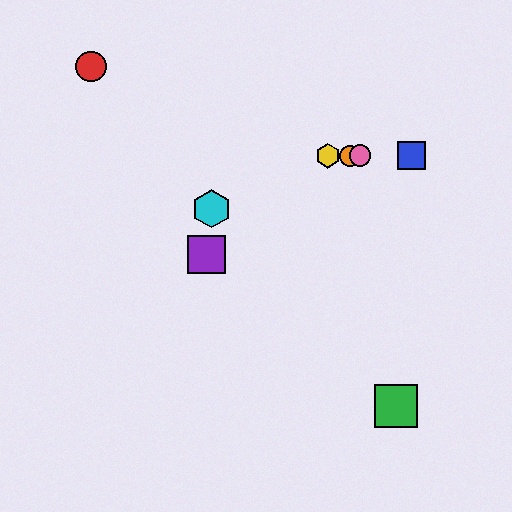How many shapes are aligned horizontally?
4 shapes (the blue square, the yellow hexagon, the orange circle, the pink circle) are aligned horizontally.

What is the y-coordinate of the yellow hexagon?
The yellow hexagon is at y≈156.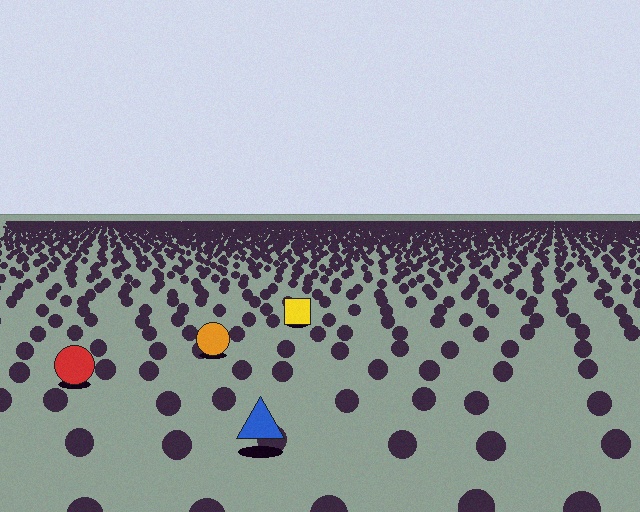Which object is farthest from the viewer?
The yellow square is farthest from the viewer. It appears smaller and the ground texture around it is denser.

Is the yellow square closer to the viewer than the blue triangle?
No. The blue triangle is closer — you can tell from the texture gradient: the ground texture is coarser near it.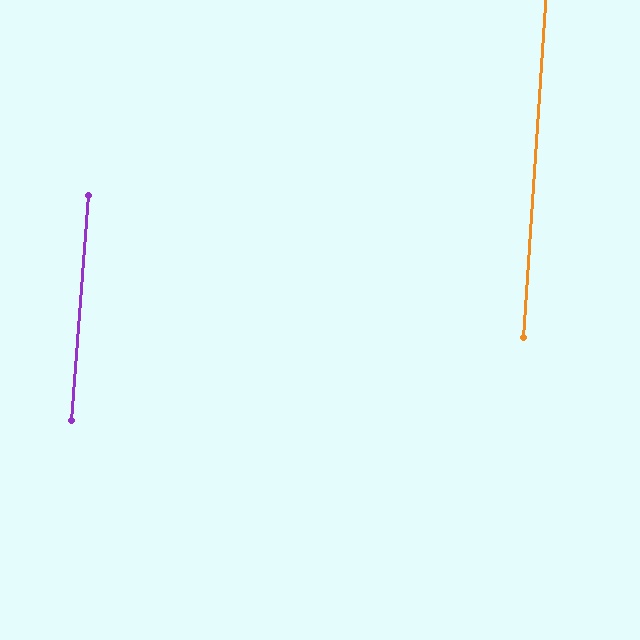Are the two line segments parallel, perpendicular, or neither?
Parallel — their directions differ by only 0.4°.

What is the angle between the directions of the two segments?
Approximately 0 degrees.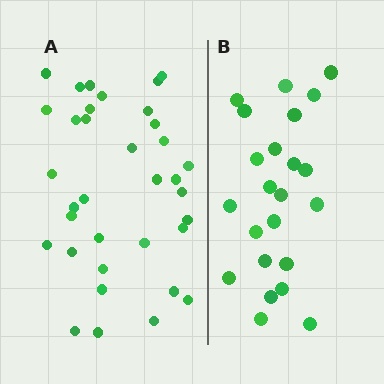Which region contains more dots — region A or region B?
Region A (the left region) has more dots.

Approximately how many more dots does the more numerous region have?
Region A has roughly 12 or so more dots than region B.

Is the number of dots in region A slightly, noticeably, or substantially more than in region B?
Region A has substantially more. The ratio is roughly 1.5 to 1.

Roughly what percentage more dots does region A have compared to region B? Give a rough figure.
About 50% more.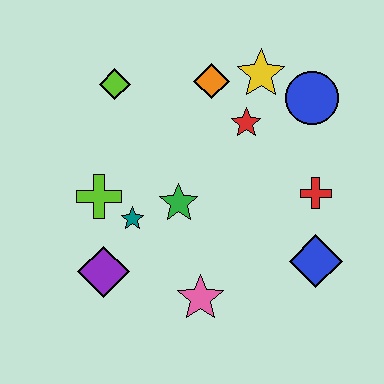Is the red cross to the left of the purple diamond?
No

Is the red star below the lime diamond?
Yes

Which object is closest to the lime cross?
The teal star is closest to the lime cross.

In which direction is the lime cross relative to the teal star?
The lime cross is to the left of the teal star.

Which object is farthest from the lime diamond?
The blue diamond is farthest from the lime diamond.